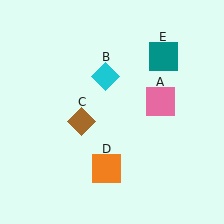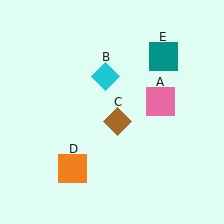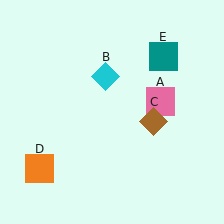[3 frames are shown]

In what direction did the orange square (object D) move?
The orange square (object D) moved left.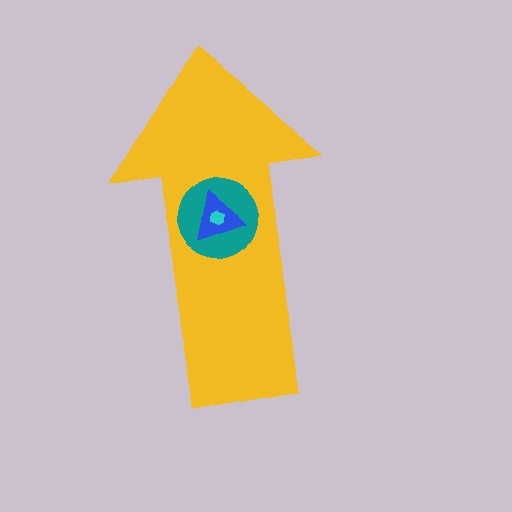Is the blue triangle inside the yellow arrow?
Yes.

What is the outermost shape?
The yellow arrow.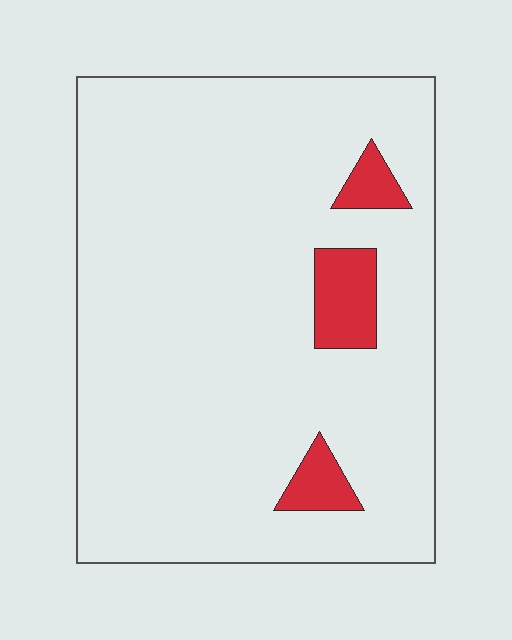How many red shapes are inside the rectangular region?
3.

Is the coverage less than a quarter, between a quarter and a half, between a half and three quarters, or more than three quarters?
Less than a quarter.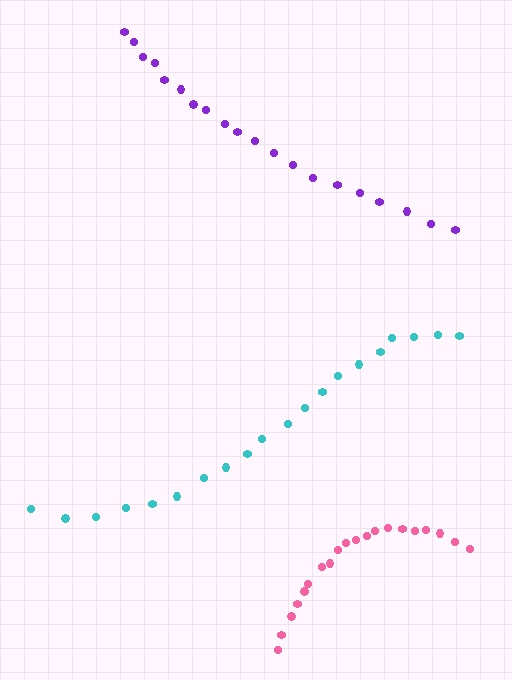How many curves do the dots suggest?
There are 3 distinct paths.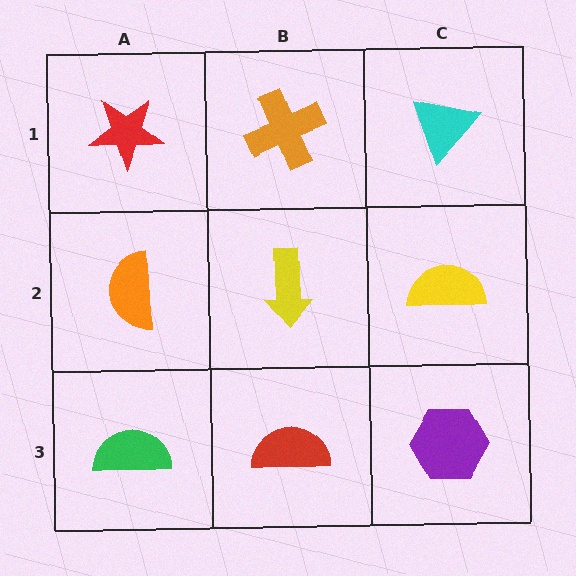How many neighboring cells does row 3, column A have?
2.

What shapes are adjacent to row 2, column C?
A cyan triangle (row 1, column C), a purple hexagon (row 3, column C), a yellow arrow (row 2, column B).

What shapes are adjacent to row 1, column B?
A yellow arrow (row 2, column B), a red star (row 1, column A), a cyan triangle (row 1, column C).